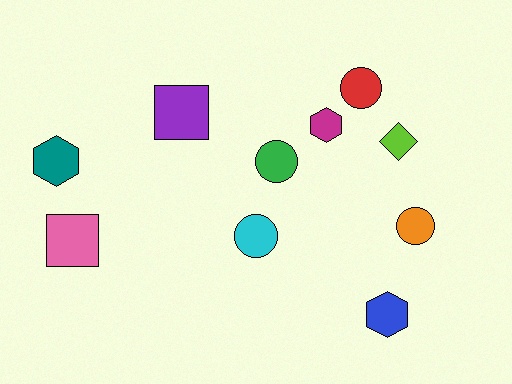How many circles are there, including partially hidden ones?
There are 4 circles.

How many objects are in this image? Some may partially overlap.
There are 10 objects.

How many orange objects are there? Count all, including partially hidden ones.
There is 1 orange object.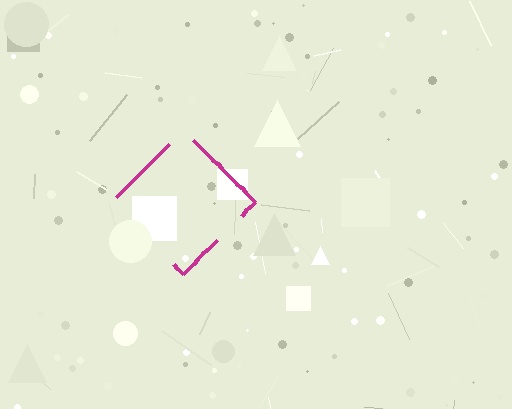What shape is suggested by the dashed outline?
The dashed outline suggests a diamond.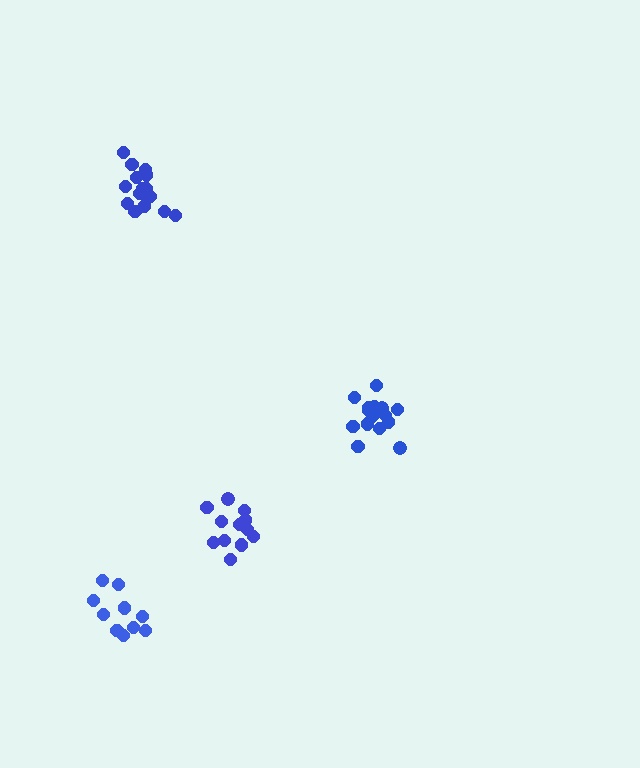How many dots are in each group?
Group 1: 12 dots, Group 2: 15 dots, Group 3: 15 dots, Group 4: 10 dots (52 total).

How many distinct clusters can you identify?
There are 4 distinct clusters.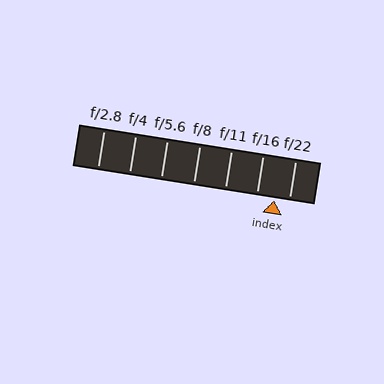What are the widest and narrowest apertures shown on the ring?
The widest aperture shown is f/2.8 and the narrowest is f/22.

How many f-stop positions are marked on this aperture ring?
There are 7 f-stop positions marked.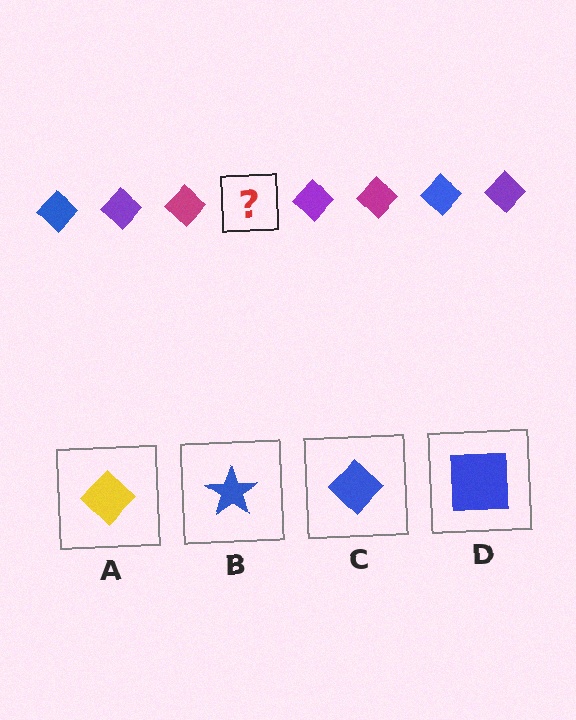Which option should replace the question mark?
Option C.